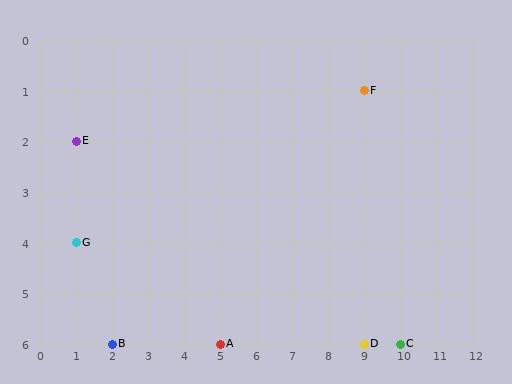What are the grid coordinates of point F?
Point F is at grid coordinates (9, 1).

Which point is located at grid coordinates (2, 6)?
Point B is at (2, 6).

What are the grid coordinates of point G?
Point G is at grid coordinates (1, 4).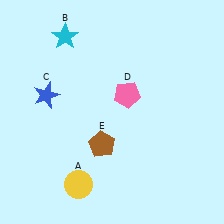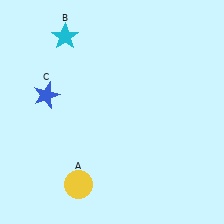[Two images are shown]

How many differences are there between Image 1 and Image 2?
There are 2 differences between the two images.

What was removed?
The brown pentagon (E), the pink pentagon (D) were removed in Image 2.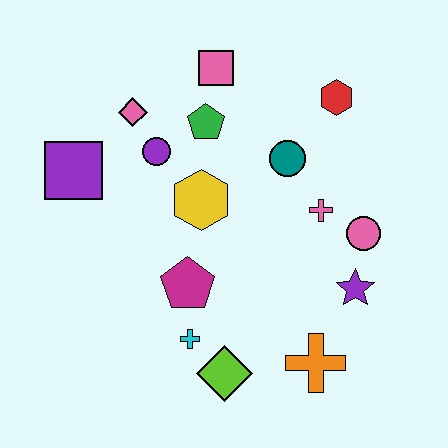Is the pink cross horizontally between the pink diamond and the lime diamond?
No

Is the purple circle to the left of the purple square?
No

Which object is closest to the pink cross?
The pink circle is closest to the pink cross.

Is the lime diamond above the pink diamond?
No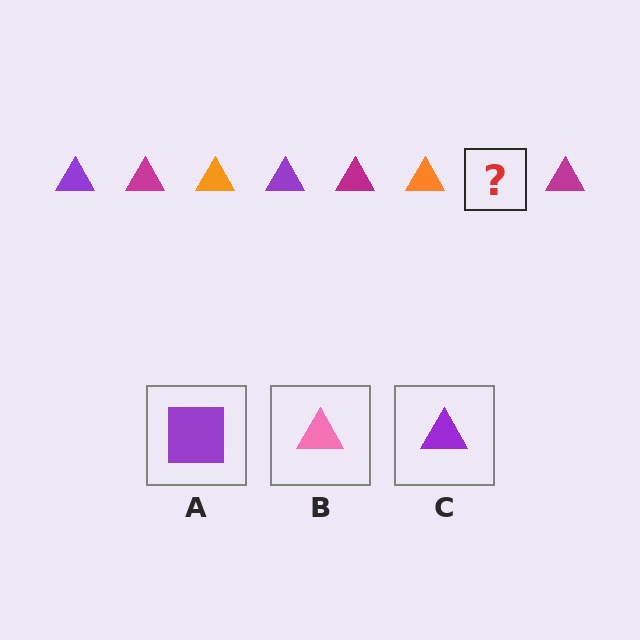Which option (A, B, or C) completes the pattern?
C.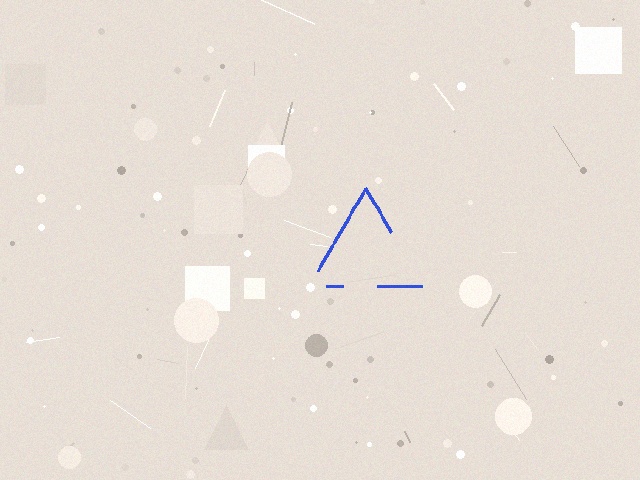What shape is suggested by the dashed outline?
The dashed outline suggests a triangle.